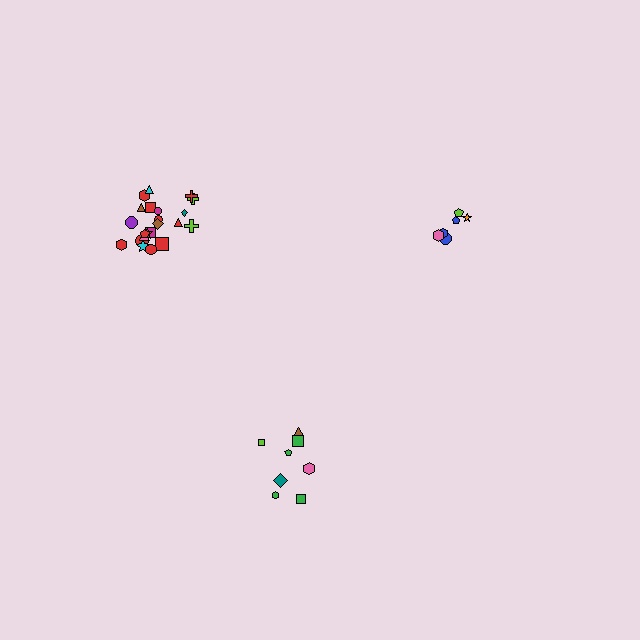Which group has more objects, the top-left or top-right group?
The top-left group.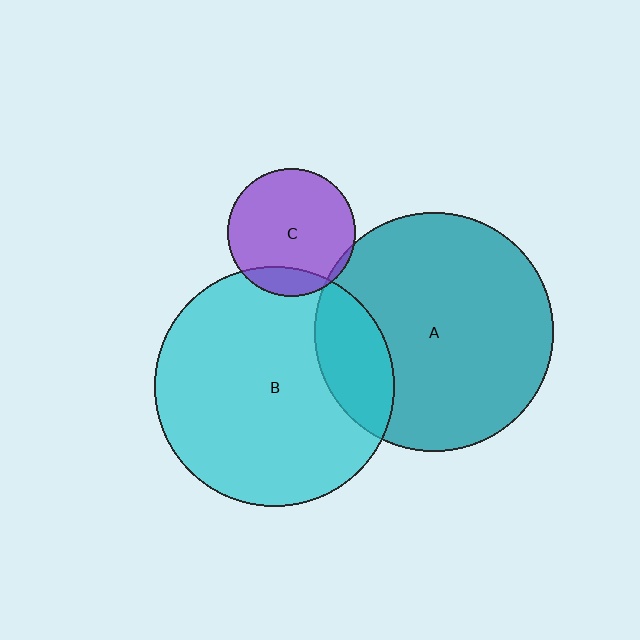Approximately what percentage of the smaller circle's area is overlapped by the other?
Approximately 20%.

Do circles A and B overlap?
Yes.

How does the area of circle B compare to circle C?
Approximately 3.5 times.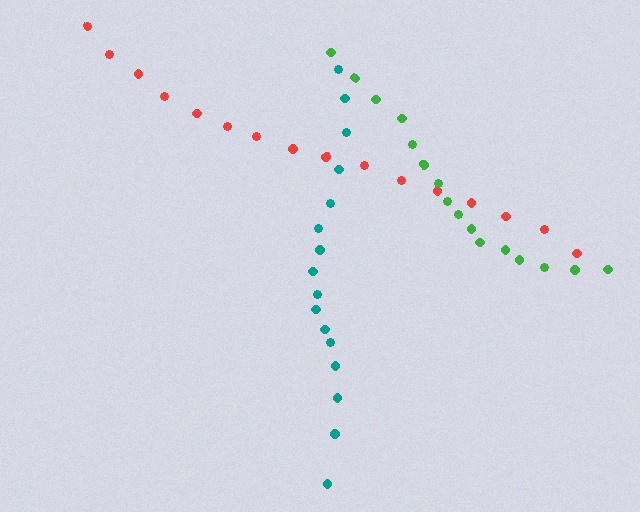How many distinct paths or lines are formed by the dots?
There are 3 distinct paths.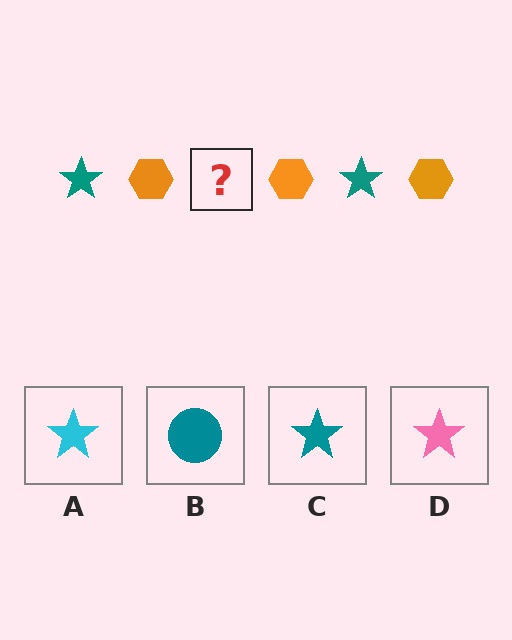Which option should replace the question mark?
Option C.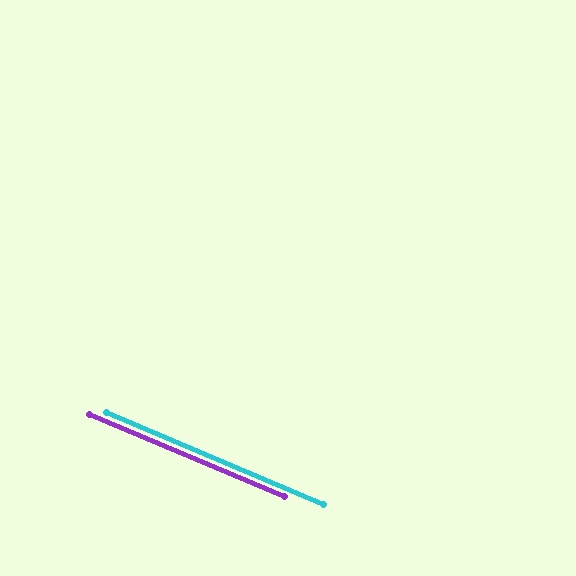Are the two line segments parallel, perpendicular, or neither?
Parallel — their directions differ by only 0.1°.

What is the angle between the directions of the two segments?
Approximately 0 degrees.